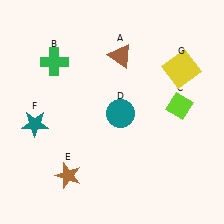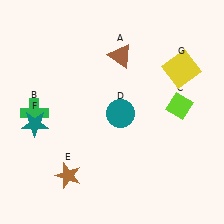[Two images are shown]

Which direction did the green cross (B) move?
The green cross (B) moved down.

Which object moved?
The green cross (B) moved down.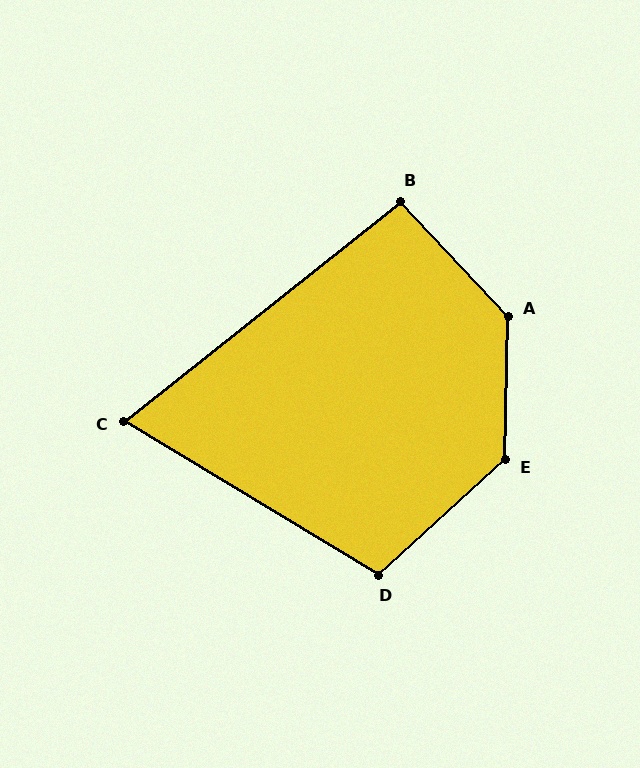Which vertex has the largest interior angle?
A, at approximately 136 degrees.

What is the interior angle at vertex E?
Approximately 134 degrees (obtuse).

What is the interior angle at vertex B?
Approximately 95 degrees (approximately right).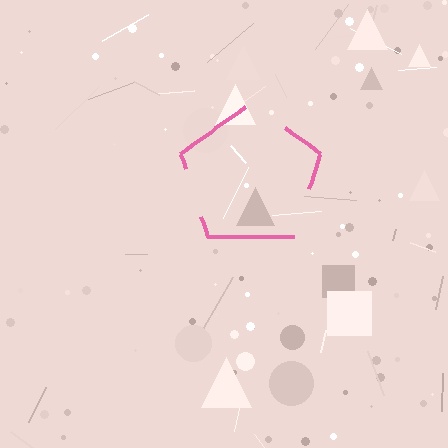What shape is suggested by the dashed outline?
The dashed outline suggests a pentagon.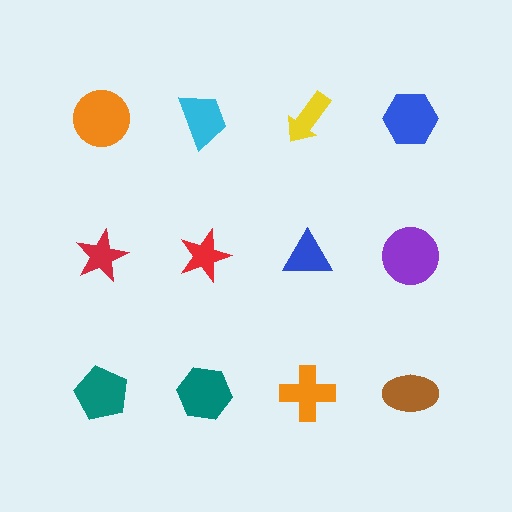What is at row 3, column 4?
A brown ellipse.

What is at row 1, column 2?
A cyan trapezoid.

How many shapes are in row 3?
4 shapes.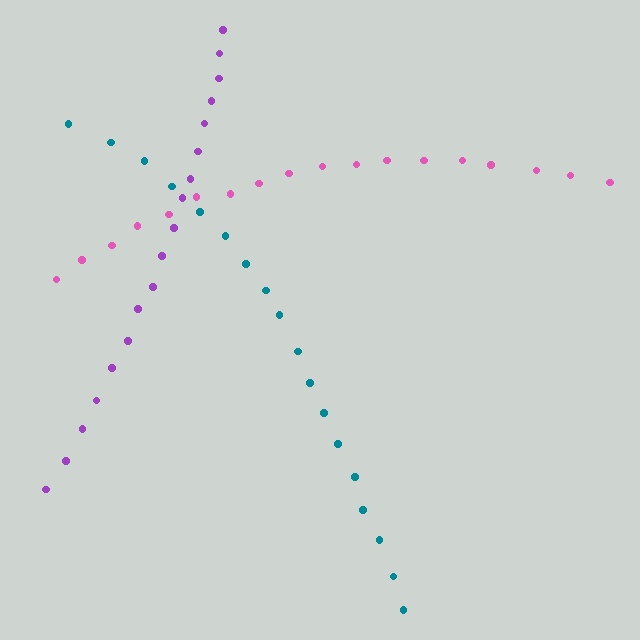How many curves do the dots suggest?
There are 3 distinct paths.